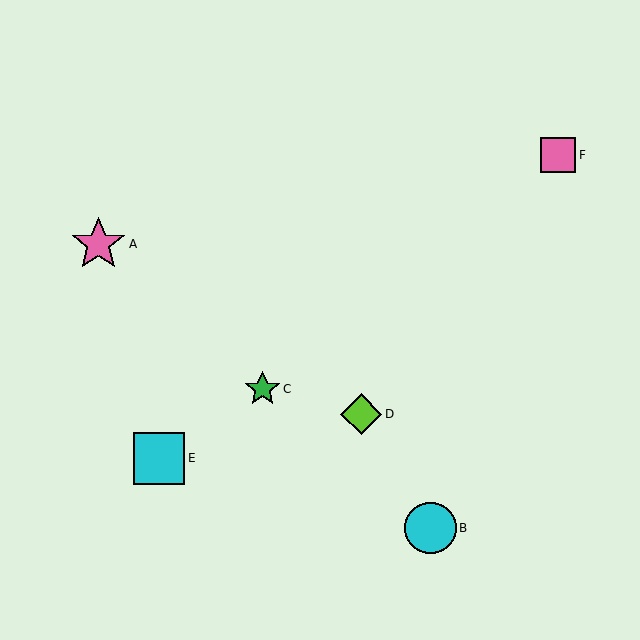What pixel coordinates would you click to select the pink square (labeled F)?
Click at (558, 155) to select the pink square F.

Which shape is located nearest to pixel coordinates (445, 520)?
The cyan circle (labeled B) at (431, 528) is nearest to that location.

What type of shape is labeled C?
Shape C is a green star.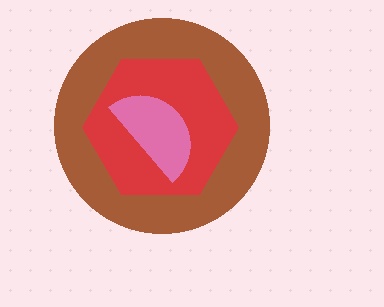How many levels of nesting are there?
3.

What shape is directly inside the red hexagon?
The pink semicircle.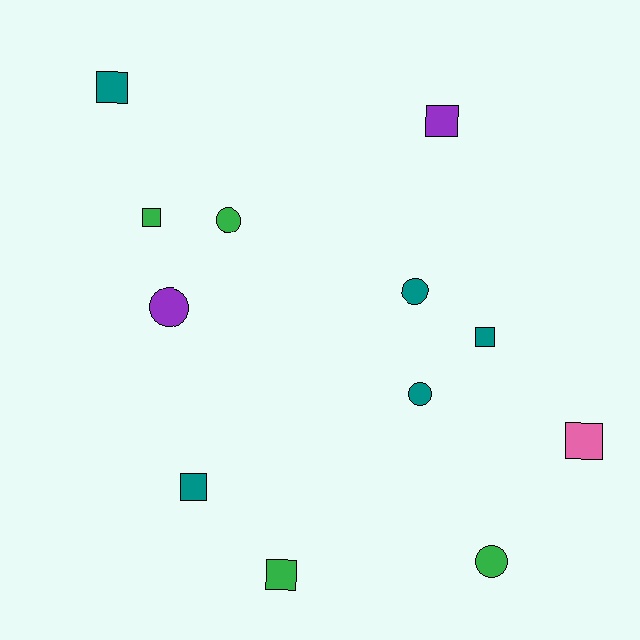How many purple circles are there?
There is 1 purple circle.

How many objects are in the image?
There are 12 objects.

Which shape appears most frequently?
Square, with 7 objects.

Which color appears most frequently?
Teal, with 5 objects.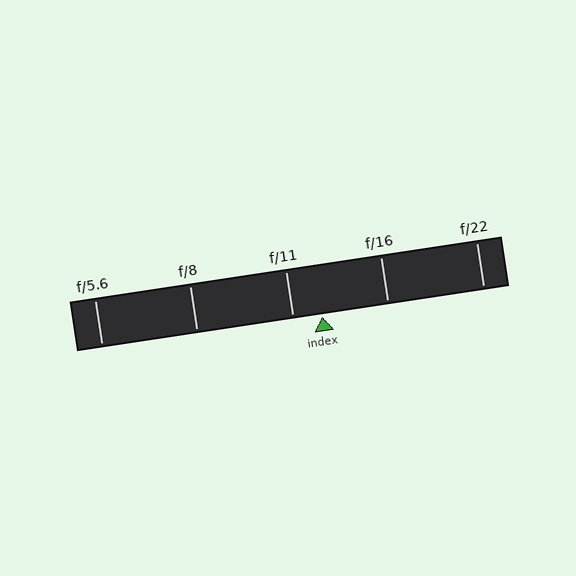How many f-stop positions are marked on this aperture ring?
There are 5 f-stop positions marked.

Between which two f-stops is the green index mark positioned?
The index mark is between f/11 and f/16.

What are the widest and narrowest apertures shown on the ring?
The widest aperture shown is f/5.6 and the narrowest is f/22.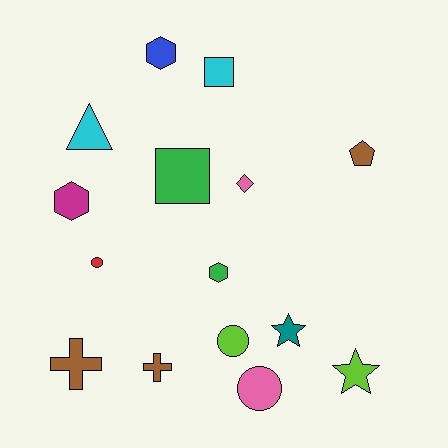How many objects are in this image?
There are 15 objects.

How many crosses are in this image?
There are 2 crosses.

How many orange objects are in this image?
There are no orange objects.